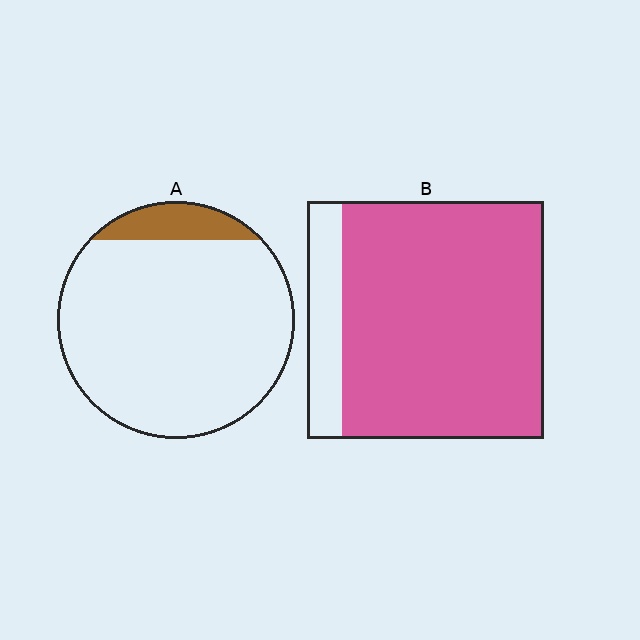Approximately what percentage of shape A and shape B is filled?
A is approximately 10% and B is approximately 85%.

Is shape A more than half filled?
No.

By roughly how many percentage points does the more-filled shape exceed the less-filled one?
By roughly 75 percentage points (B over A).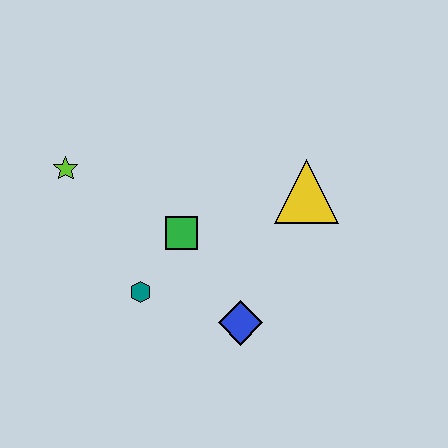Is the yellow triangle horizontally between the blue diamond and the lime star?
No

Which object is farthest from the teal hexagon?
The yellow triangle is farthest from the teal hexagon.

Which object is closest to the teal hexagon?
The green square is closest to the teal hexagon.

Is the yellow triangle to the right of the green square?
Yes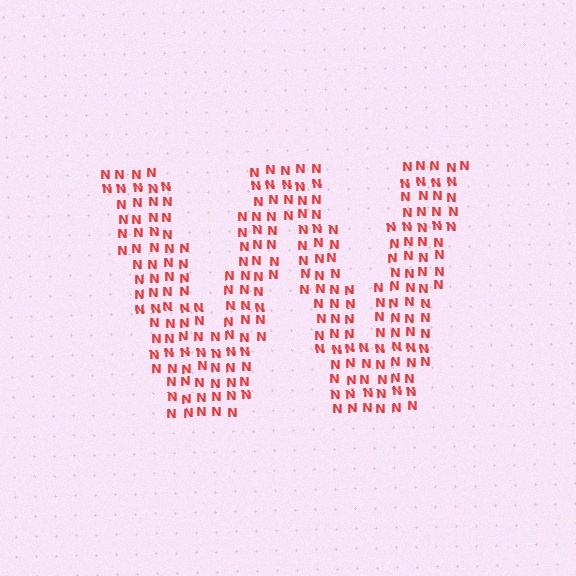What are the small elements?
The small elements are letter N's.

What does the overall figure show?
The overall figure shows the letter W.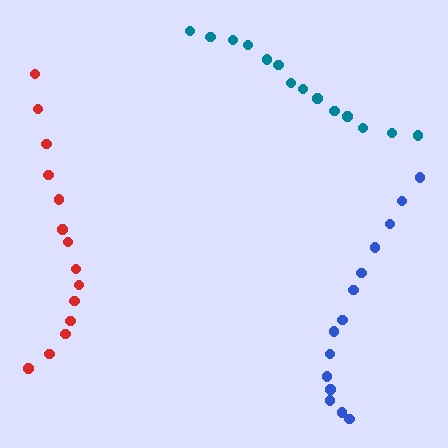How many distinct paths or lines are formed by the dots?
There are 3 distinct paths.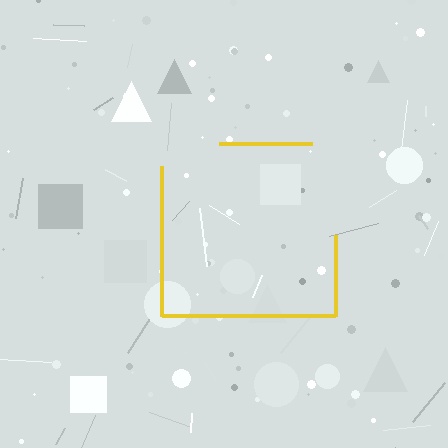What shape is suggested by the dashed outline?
The dashed outline suggests a square.